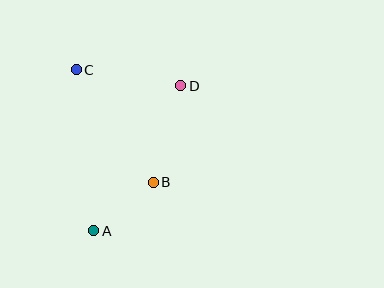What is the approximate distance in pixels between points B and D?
The distance between B and D is approximately 101 pixels.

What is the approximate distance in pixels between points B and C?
The distance between B and C is approximately 137 pixels.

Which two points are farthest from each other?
Points A and D are farthest from each other.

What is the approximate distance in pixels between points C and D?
The distance between C and D is approximately 105 pixels.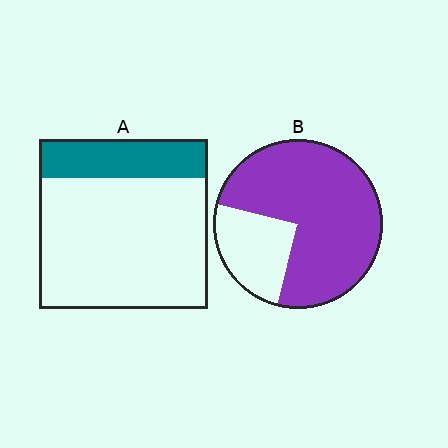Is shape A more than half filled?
No.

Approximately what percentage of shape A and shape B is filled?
A is approximately 25% and B is approximately 75%.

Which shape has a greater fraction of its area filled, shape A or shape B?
Shape B.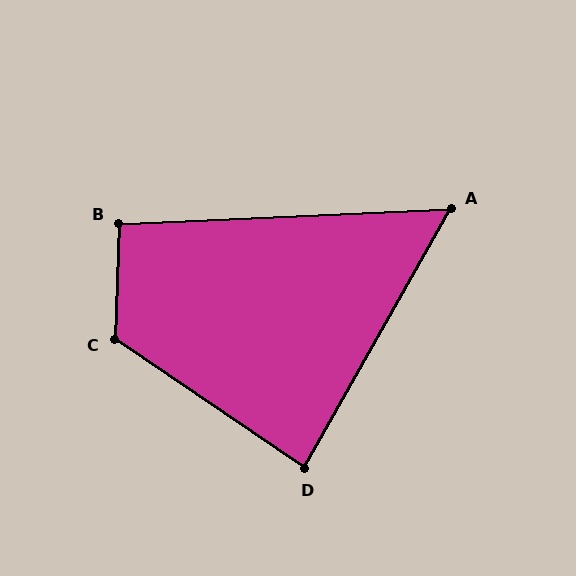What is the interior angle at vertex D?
Approximately 85 degrees (approximately right).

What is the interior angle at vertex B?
Approximately 95 degrees (approximately right).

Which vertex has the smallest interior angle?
A, at approximately 58 degrees.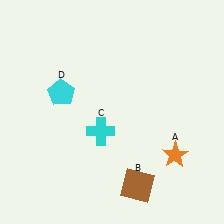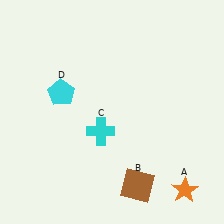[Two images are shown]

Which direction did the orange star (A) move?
The orange star (A) moved down.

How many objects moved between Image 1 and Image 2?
1 object moved between the two images.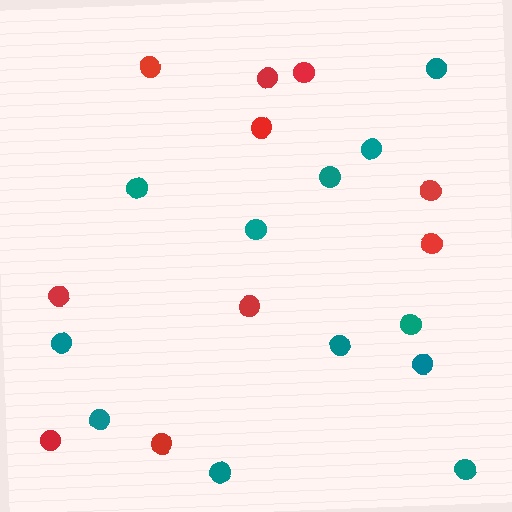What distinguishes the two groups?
There are 2 groups: one group of teal circles (12) and one group of red circles (10).